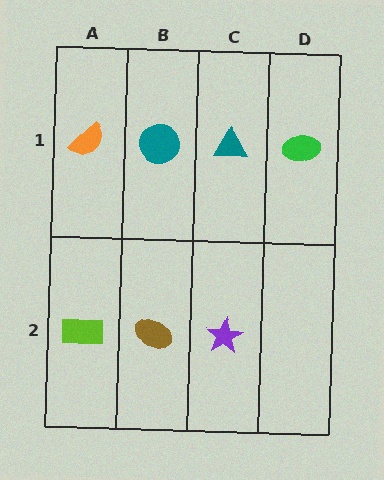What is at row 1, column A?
An orange semicircle.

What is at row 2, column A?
A lime rectangle.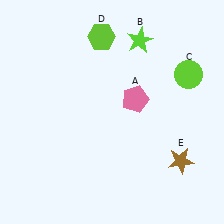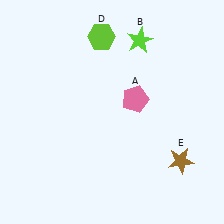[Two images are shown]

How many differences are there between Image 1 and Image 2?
There is 1 difference between the two images.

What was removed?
The lime circle (C) was removed in Image 2.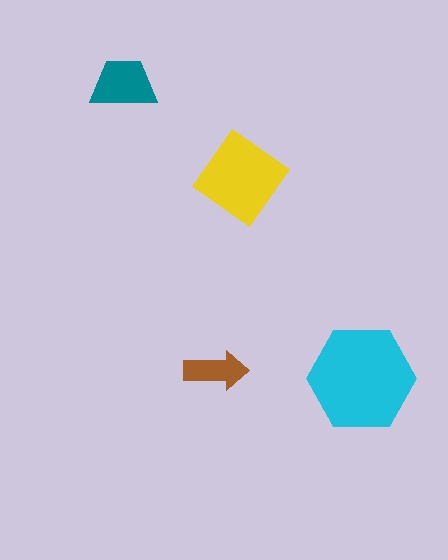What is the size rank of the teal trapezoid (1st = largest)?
3rd.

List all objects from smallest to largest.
The brown arrow, the teal trapezoid, the yellow diamond, the cyan hexagon.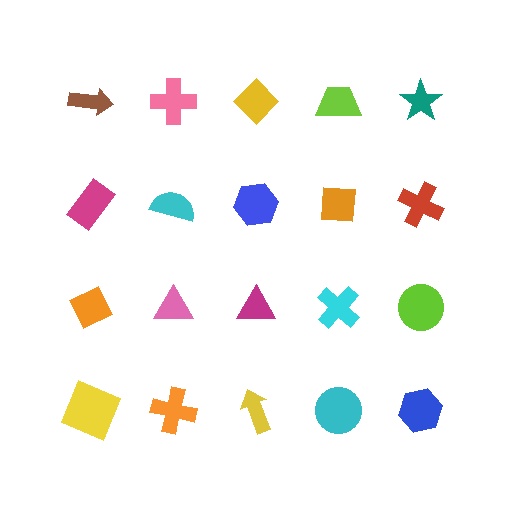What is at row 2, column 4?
An orange square.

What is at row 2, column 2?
A cyan semicircle.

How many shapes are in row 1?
5 shapes.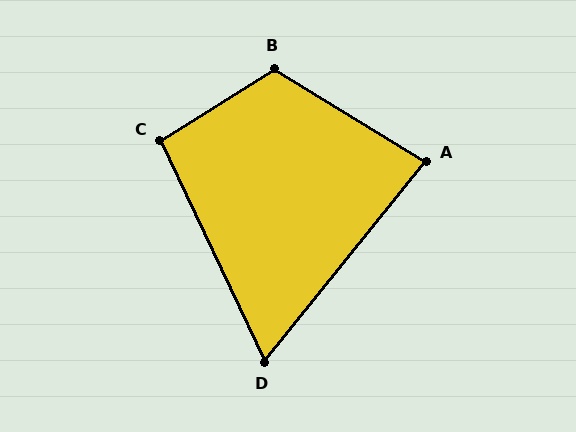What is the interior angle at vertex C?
Approximately 97 degrees (obtuse).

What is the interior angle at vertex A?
Approximately 83 degrees (acute).